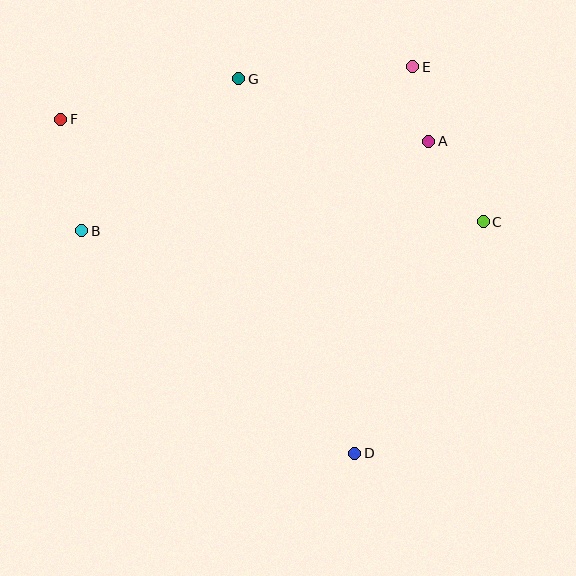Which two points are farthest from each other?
Points D and F are farthest from each other.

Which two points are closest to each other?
Points A and E are closest to each other.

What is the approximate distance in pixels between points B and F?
The distance between B and F is approximately 114 pixels.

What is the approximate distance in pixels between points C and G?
The distance between C and G is approximately 283 pixels.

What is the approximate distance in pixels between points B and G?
The distance between B and G is approximately 219 pixels.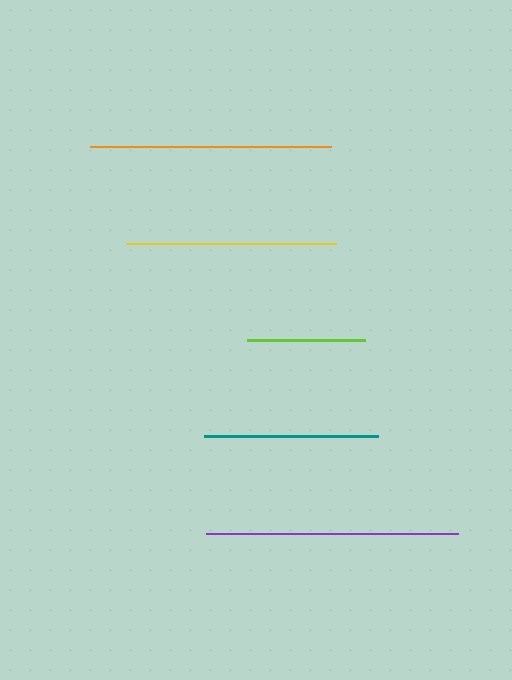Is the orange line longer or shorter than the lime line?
The orange line is longer than the lime line.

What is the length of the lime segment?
The lime segment is approximately 118 pixels long.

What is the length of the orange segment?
The orange segment is approximately 241 pixels long.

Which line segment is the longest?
The purple line is the longest at approximately 252 pixels.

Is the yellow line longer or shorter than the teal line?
The yellow line is longer than the teal line.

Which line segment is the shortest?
The lime line is the shortest at approximately 118 pixels.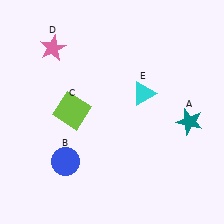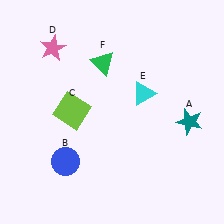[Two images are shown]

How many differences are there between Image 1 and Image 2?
There is 1 difference between the two images.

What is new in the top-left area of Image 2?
A green triangle (F) was added in the top-left area of Image 2.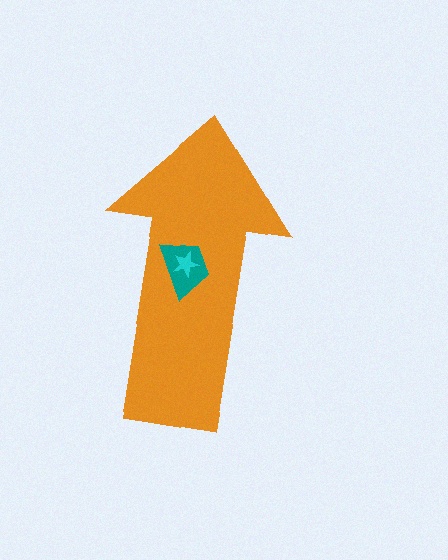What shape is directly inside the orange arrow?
The teal trapezoid.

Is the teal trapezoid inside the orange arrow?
Yes.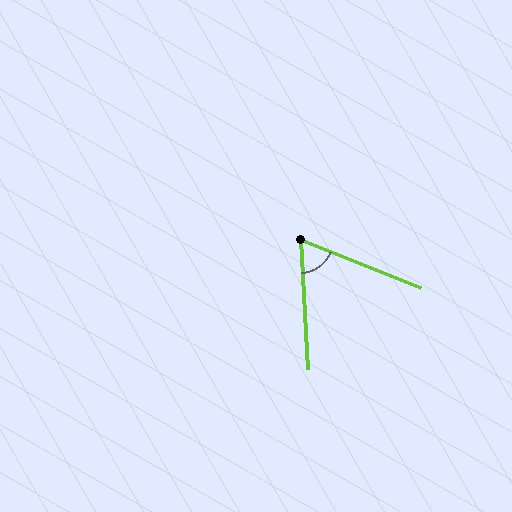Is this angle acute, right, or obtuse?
It is acute.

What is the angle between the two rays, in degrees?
Approximately 65 degrees.